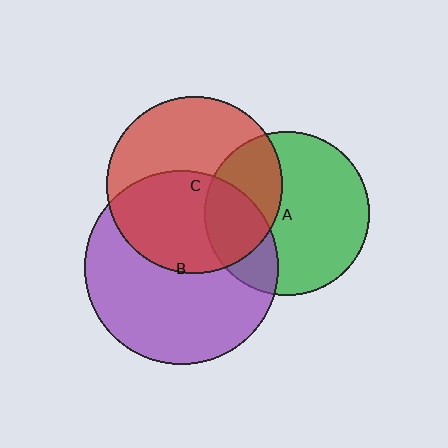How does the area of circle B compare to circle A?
Approximately 1.4 times.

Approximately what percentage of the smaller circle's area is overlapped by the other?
Approximately 35%.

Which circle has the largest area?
Circle B (purple).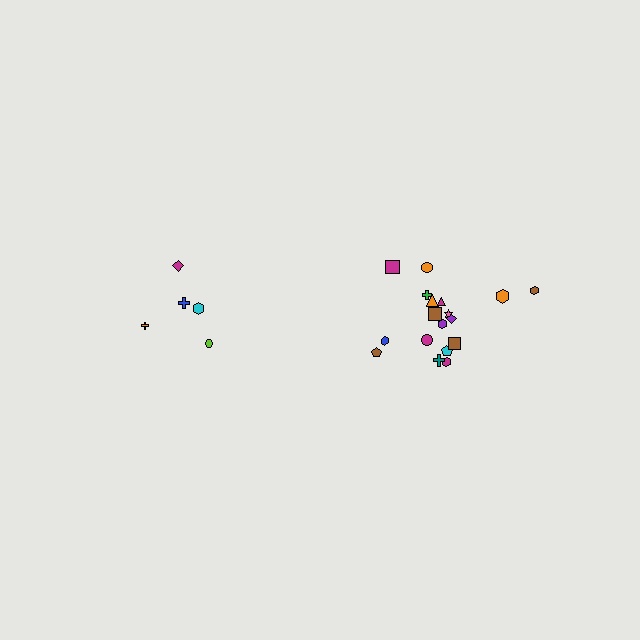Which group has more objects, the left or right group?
The right group.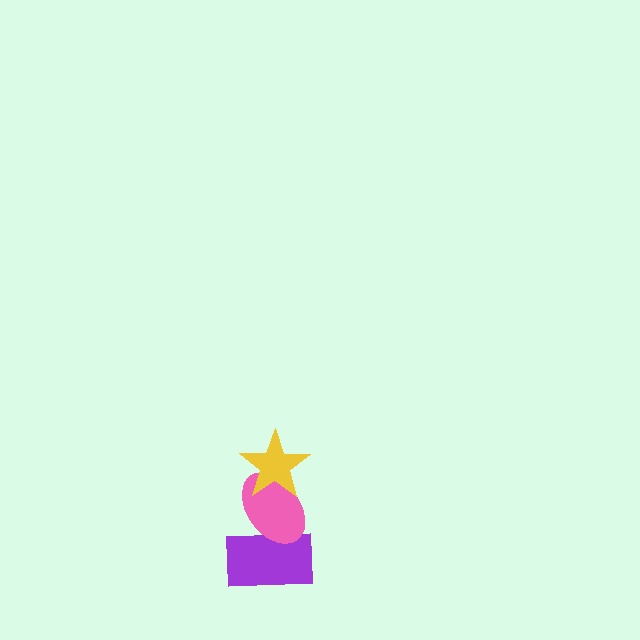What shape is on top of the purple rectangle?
The pink ellipse is on top of the purple rectangle.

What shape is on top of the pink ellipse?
The yellow star is on top of the pink ellipse.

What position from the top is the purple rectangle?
The purple rectangle is 3rd from the top.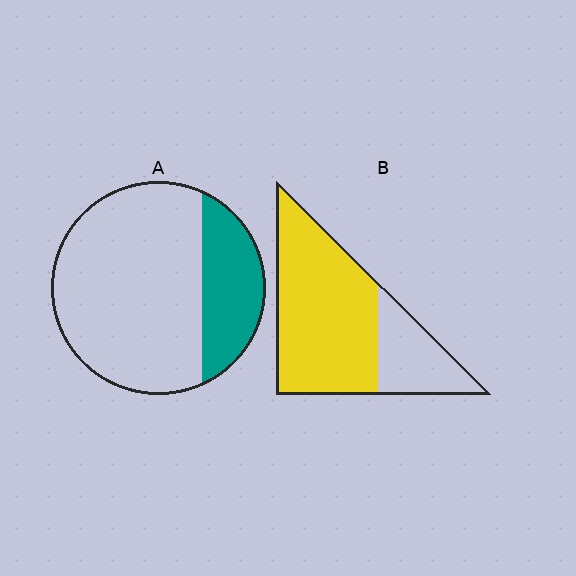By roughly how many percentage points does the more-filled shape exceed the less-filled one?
By roughly 45 percentage points (B over A).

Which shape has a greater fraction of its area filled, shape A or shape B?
Shape B.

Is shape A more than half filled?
No.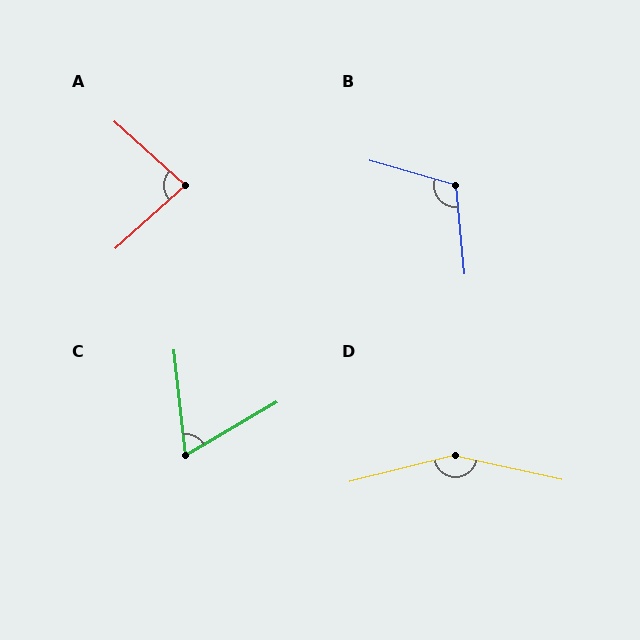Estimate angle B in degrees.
Approximately 111 degrees.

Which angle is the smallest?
C, at approximately 65 degrees.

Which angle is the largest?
D, at approximately 154 degrees.